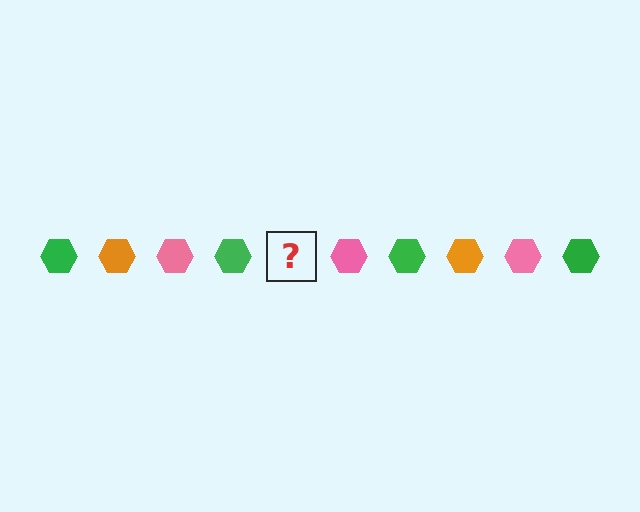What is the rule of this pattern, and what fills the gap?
The rule is that the pattern cycles through green, orange, pink hexagons. The gap should be filled with an orange hexagon.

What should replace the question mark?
The question mark should be replaced with an orange hexagon.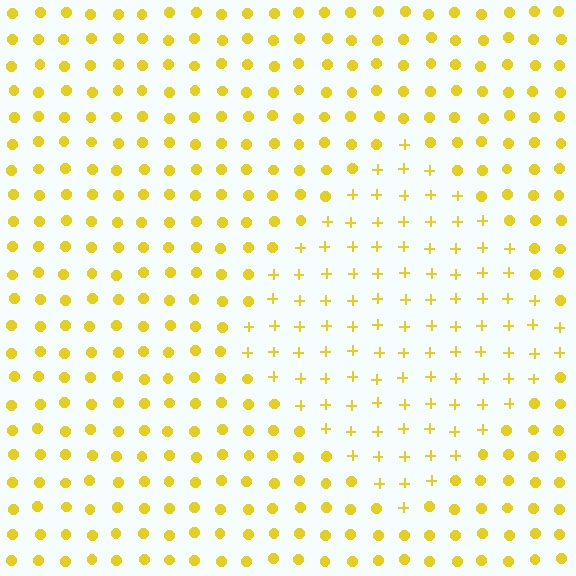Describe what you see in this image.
The image is filled with small yellow elements arranged in a uniform grid. A diamond-shaped region contains plus signs, while the surrounding area contains circles. The boundary is defined purely by the change in element shape.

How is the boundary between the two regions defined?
The boundary is defined by a change in element shape: plus signs inside vs. circles outside. All elements share the same color and spacing.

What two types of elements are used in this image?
The image uses plus signs inside the diamond region and circles outside it.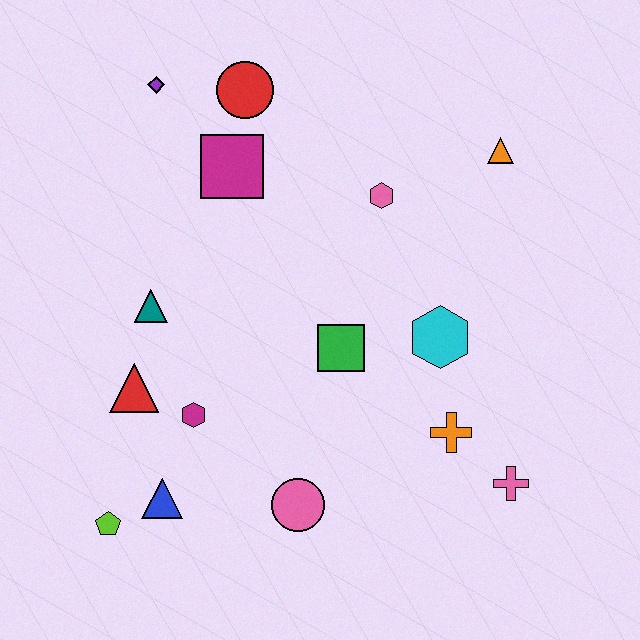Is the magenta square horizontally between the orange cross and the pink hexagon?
No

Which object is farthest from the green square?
The purple diamond is farthest from the green square.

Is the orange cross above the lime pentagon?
Yes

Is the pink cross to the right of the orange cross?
Yes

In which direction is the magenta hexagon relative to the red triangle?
The magenta hexagon is to the right of the red triangle.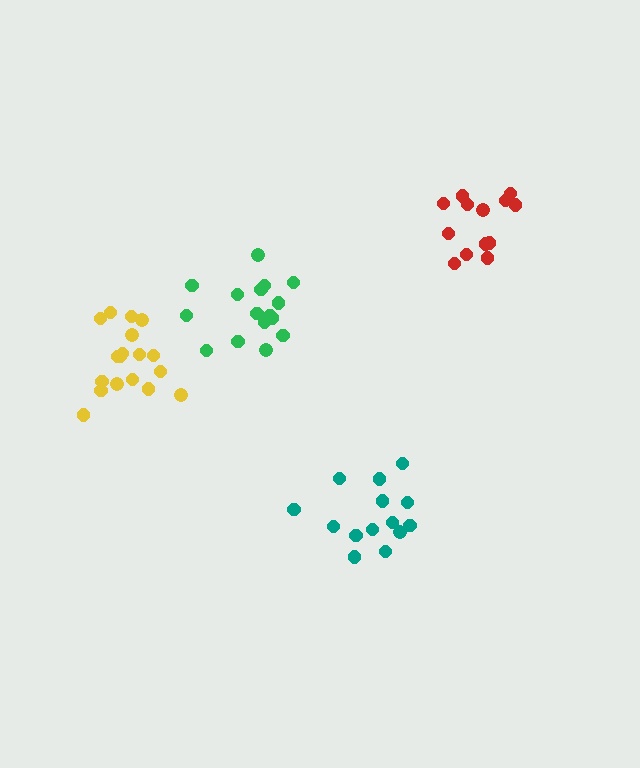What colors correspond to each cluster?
The clusters are colored: teal, green, red, yellow.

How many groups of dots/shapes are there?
There are 4 groups.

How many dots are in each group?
Group 1: 14 dots, Group 2: 16 dots, Group 3: 13 dots, Group 4: 18 dots (61 total).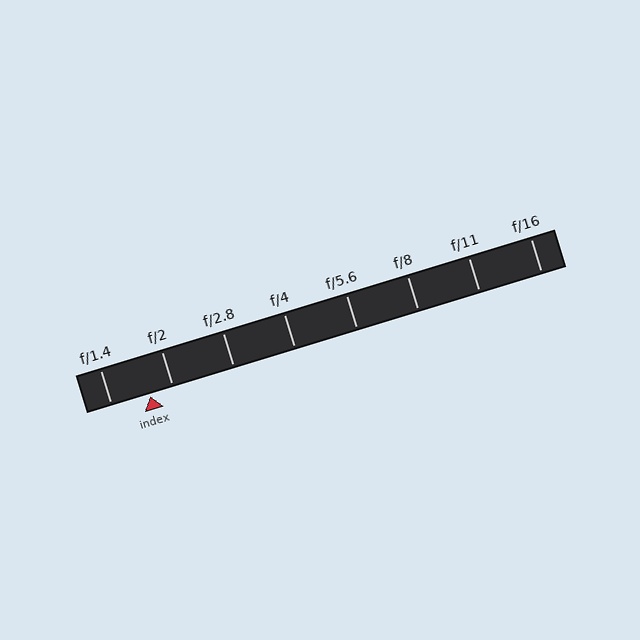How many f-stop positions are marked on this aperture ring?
There are 8 f-stop positions marked.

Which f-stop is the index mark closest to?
The index mark is closest to f/2.